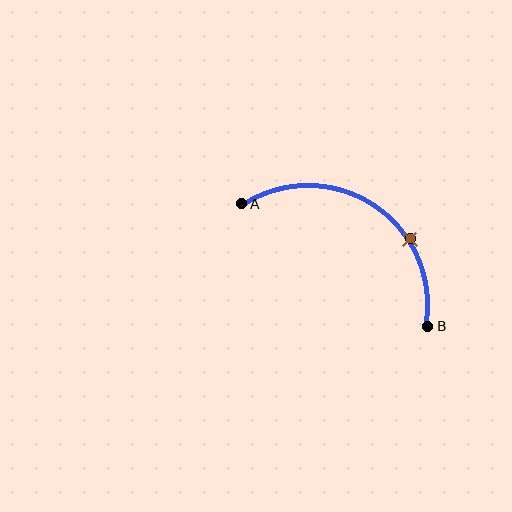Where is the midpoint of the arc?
The arc midpoint is the point on the curve farthest from the straight line joining A and B. It sits above that line.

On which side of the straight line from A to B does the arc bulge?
The arc bulges above the straight line connecting A and B.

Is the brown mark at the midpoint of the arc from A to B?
No. The brown mark lies on the arc but is closer to endpoint B. The arc midpoint would be at the point on the curve equidistant along the arc from both A and B.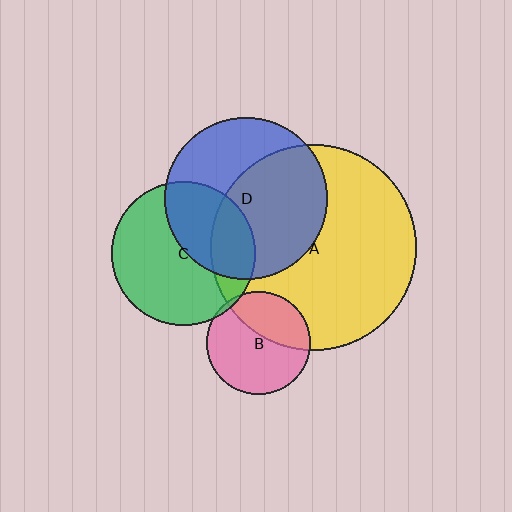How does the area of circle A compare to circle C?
Approximately 2.0 times.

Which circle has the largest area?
Circle A (yellow).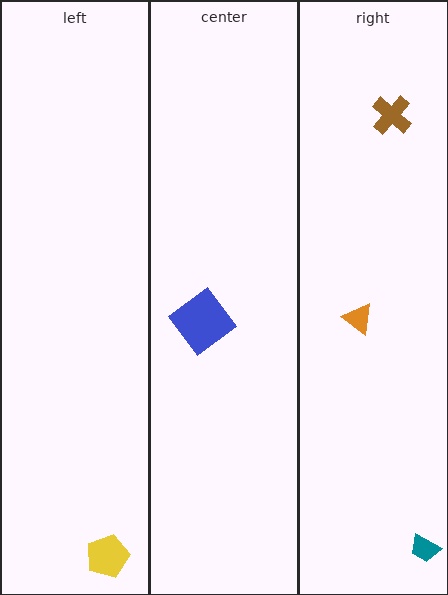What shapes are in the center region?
The blue diamond.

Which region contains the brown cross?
The right region.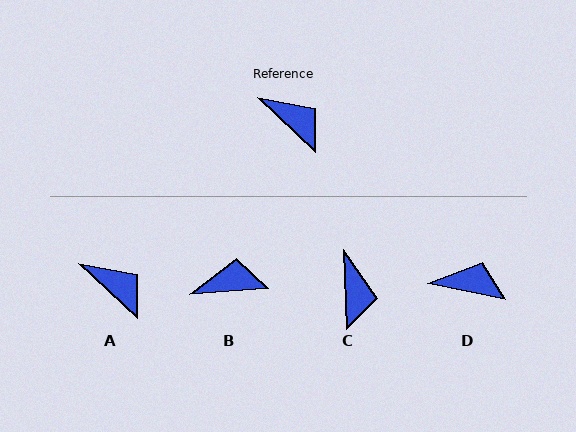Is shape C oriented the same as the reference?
No, it is off by about 45 degrees.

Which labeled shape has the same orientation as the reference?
A.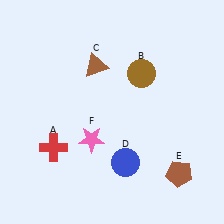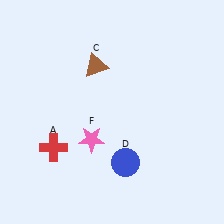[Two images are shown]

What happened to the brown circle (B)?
The brown circle (B) was removed in Image 2. It was in the top-right area of Image 1.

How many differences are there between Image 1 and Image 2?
There are 2 differences between the two images.